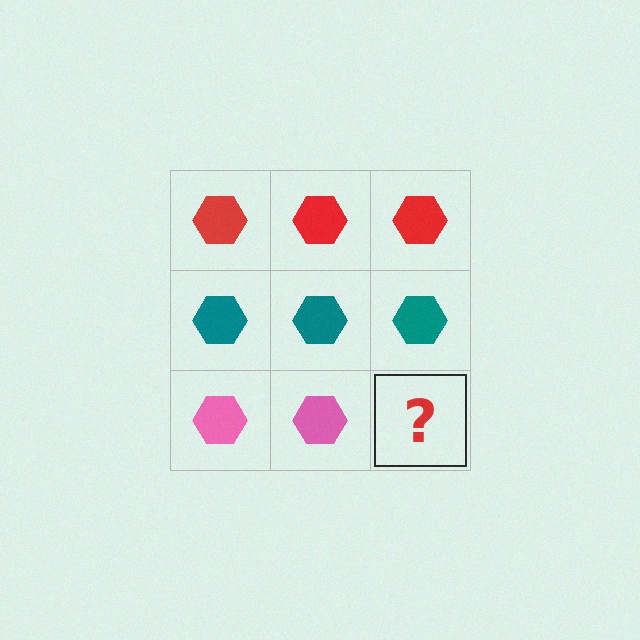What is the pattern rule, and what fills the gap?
The rule is that each row has a consistent color. The gap should be filled with a pink hexagon.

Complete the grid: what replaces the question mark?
The question mark should be replaced with a pink hexagon.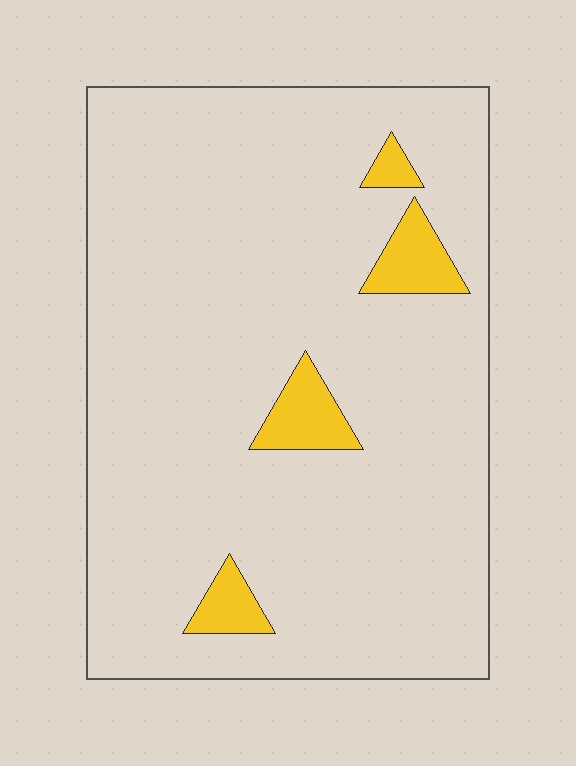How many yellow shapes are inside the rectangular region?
4.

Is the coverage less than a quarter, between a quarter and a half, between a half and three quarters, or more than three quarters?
Less than a quarter.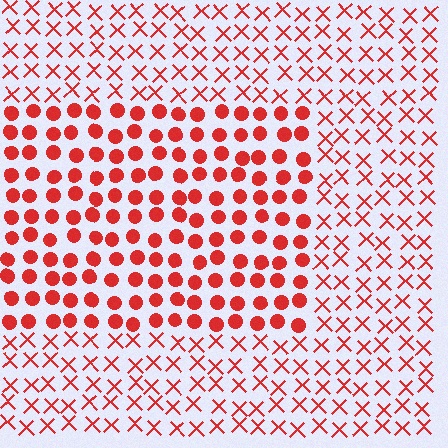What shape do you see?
I see a rectangle.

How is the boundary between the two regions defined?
The boundary is defined by a change in element shape: circles inside vs. X marks outside. All elements share the same color and spacing.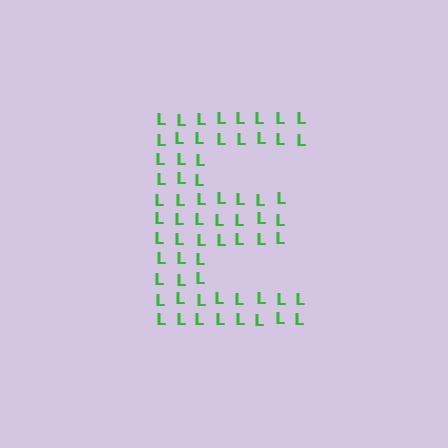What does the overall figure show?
The overall figure shows the letter E.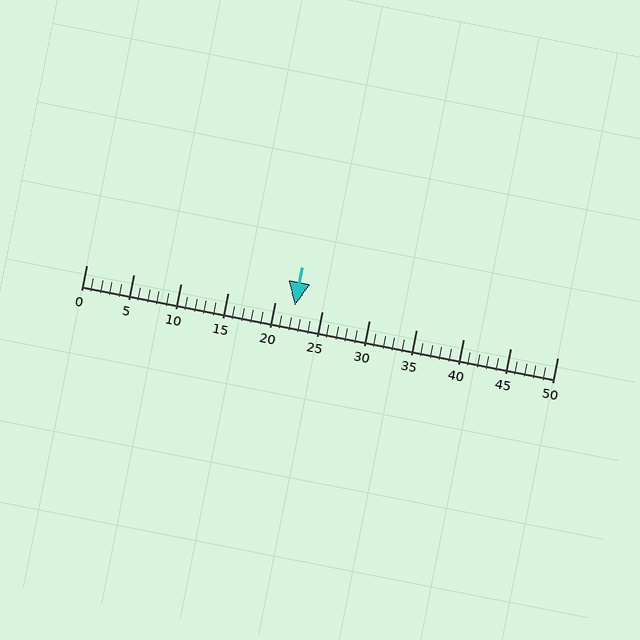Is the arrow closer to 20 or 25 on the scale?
The arrow is closer to 20.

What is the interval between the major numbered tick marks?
The major tick marks are spaced 5 units apart.